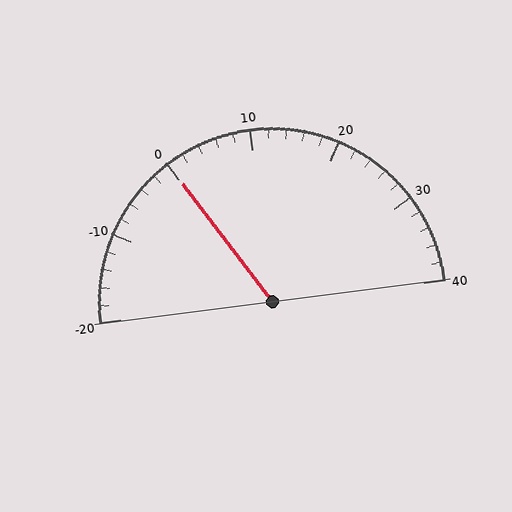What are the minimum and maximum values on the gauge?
The gauge ranges from -20 to 40.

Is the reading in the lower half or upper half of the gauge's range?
The reading is in the lower half of the range (-20 to 40).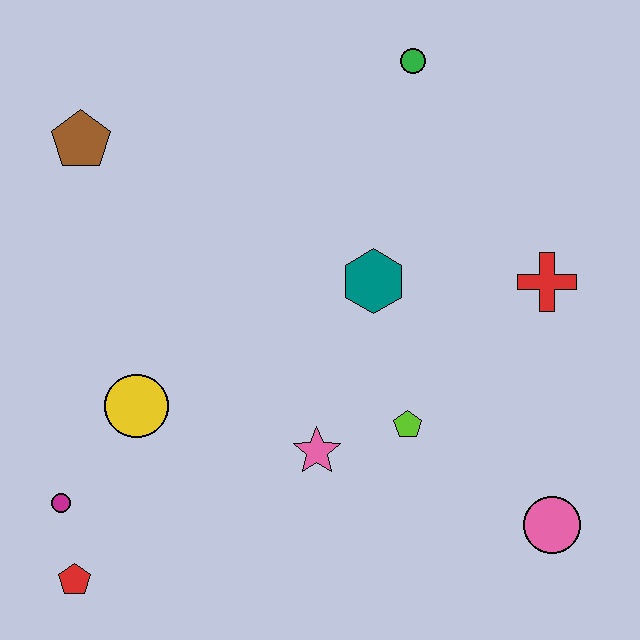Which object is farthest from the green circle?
The red pentagon is farthest from the green circle.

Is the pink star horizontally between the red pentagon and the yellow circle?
No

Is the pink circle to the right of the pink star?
Yes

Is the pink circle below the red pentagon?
No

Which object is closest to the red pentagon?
The magenta circle is closest to the red pentagon.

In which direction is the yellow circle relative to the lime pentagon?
The yellow circle is to the left of the lime pentagon.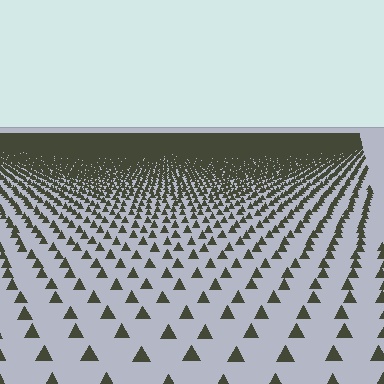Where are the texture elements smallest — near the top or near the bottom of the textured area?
Near the top.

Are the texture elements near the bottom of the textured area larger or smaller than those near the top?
Larger. Near the bottom, elements are closer to the viewer and appear at a bigger on-screen size.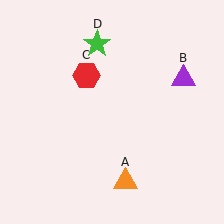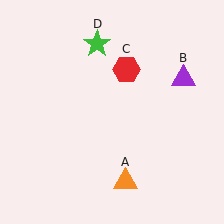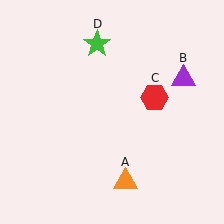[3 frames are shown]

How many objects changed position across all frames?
1 object changed position: red hexagon (object C).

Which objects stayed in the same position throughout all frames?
Orange triangle (object A) and purple triangle (object B) and green star (object D) remained stationary.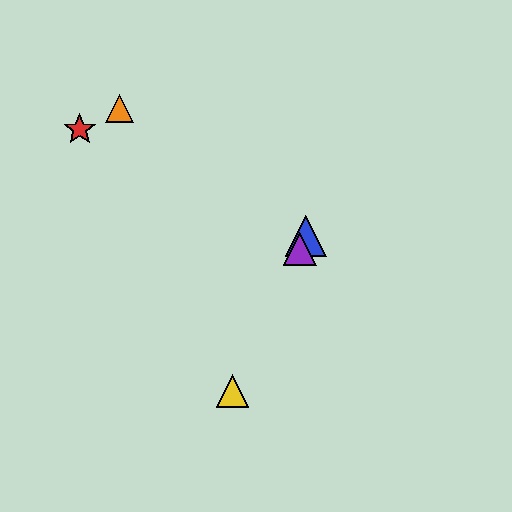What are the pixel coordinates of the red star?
The red star is at (80, 130).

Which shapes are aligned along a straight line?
The blue triangle, the green triangle, the yellow triangle, the purple triangle are aligned along a straight line.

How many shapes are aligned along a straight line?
4 shapes (the blue triangle, the green triangle, the yellow triangle, the purple triangle) are aligned along a straight line.